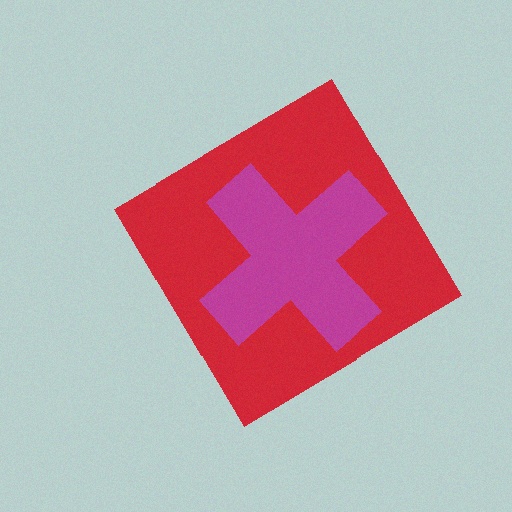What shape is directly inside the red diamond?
The magenta cross.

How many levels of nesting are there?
2.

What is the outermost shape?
The red diamond.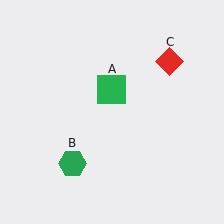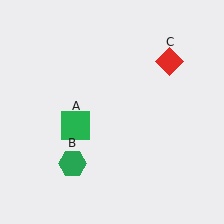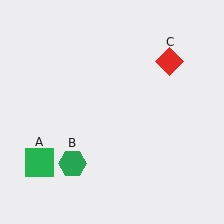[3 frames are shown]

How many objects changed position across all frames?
1 object changed position: green square (object A).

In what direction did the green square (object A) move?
The green square (object A) moved down and to the left.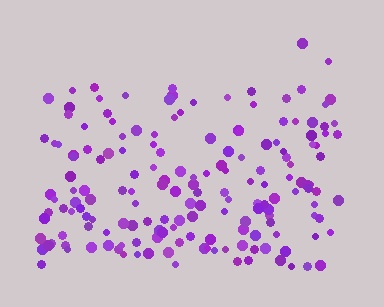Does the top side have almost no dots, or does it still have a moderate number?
Still a moderate number, just noticeably fewer than the bottom.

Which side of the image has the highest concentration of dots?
The bottom.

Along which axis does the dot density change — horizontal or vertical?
Vertical.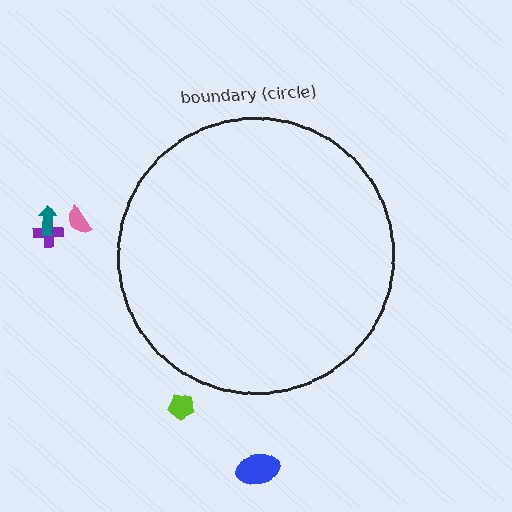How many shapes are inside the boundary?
0 inside, 5 outside.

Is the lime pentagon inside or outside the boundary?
Outside.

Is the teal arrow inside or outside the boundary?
Outside.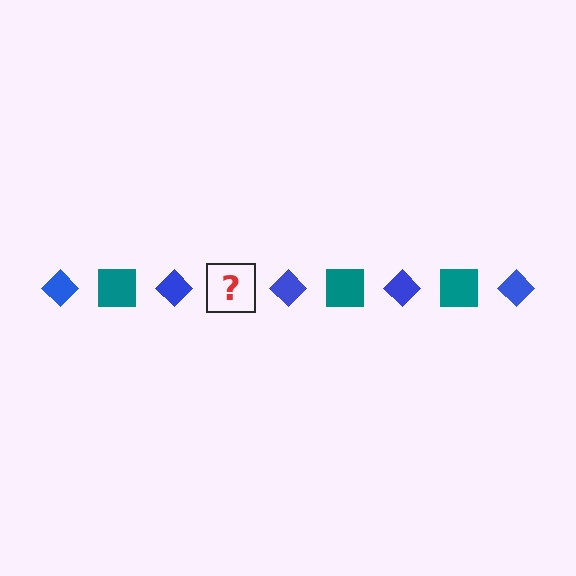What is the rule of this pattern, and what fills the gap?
The rule is that the pattern alternates between blue diamond and teal square. The gap should be filled with a teal square.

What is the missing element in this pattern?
The missing element is a teal square.